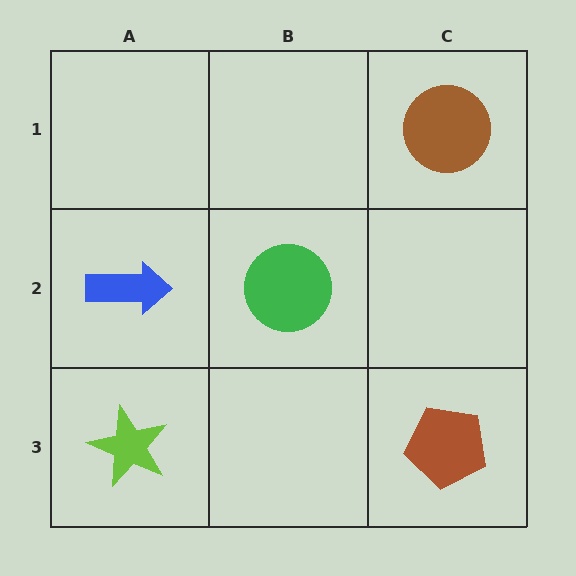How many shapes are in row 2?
2 shapes.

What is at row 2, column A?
A blue arrow.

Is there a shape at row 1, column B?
No, that cell is empty.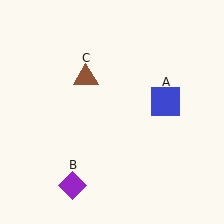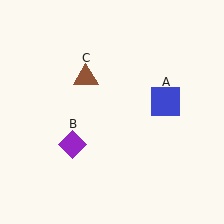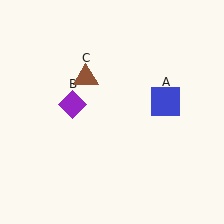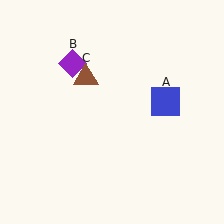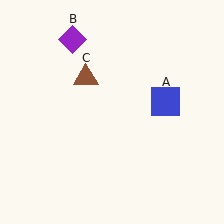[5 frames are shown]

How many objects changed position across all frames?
1 object changed position: purple diamond (object B).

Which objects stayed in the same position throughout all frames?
Blue square (object A) and brown triangle (object C) remained stationary.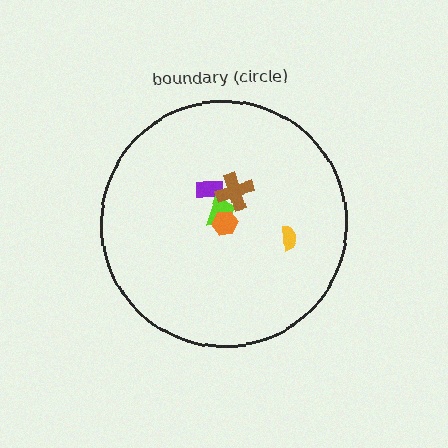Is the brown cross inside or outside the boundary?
Inside.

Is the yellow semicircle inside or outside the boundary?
Inside.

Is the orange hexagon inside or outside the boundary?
Inside.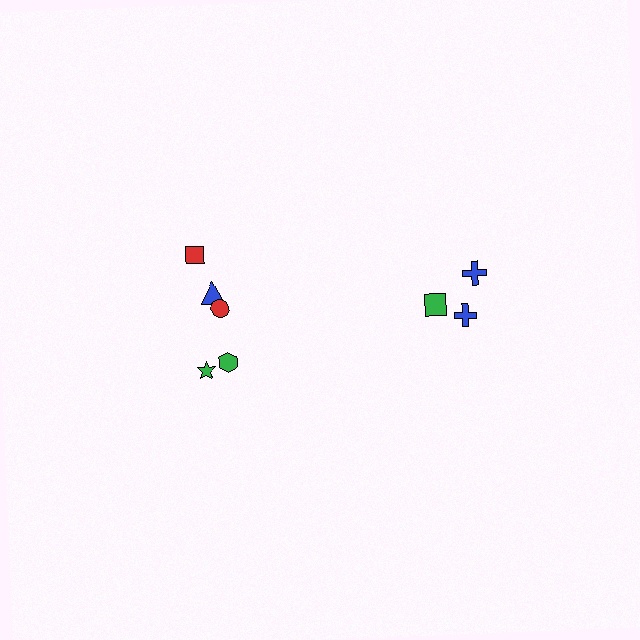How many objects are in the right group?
There are 3 objects.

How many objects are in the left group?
There are 5 objects.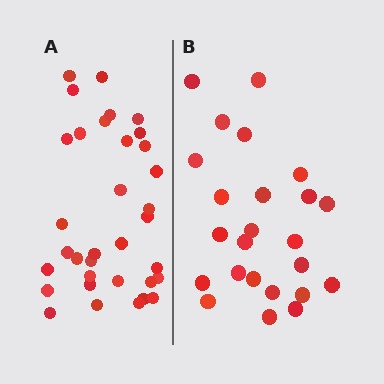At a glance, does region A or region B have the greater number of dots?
Region A (the left region) has more dots.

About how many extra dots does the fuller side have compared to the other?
Region A has roughly 10 or so more dots than region B.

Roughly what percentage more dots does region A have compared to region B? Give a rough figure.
About 40% more.